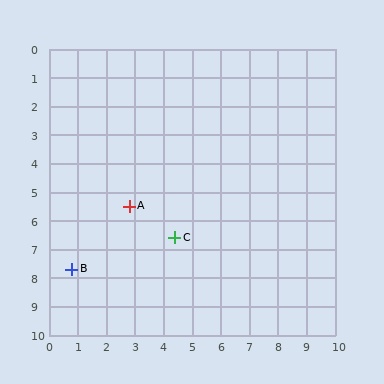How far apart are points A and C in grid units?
Points A and C are about 1.9 grid units apart.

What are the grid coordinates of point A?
Point A is at approximately (2.8, 5.5).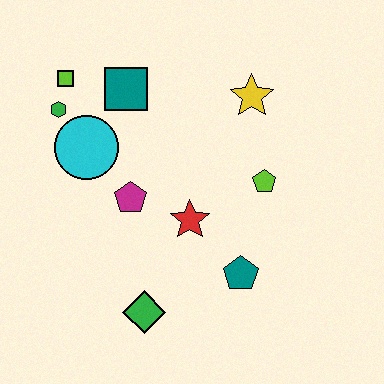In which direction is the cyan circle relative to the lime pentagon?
The cyan circle is to the left of the lime pentagon.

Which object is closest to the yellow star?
The lime pentagon is closest to the yellow star.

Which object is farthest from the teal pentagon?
The lime square is farthest from the teal pentagon.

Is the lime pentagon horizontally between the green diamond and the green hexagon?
No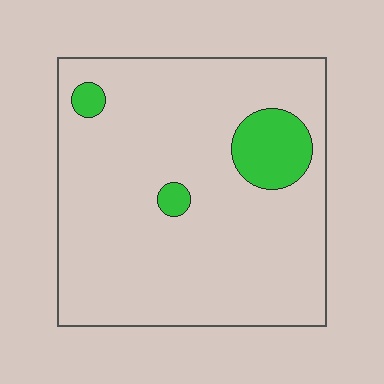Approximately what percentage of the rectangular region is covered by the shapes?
Approximately 10%.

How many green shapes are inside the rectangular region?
3.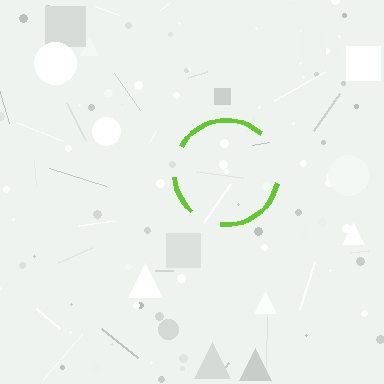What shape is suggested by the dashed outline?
The dashed outline suggests a circle.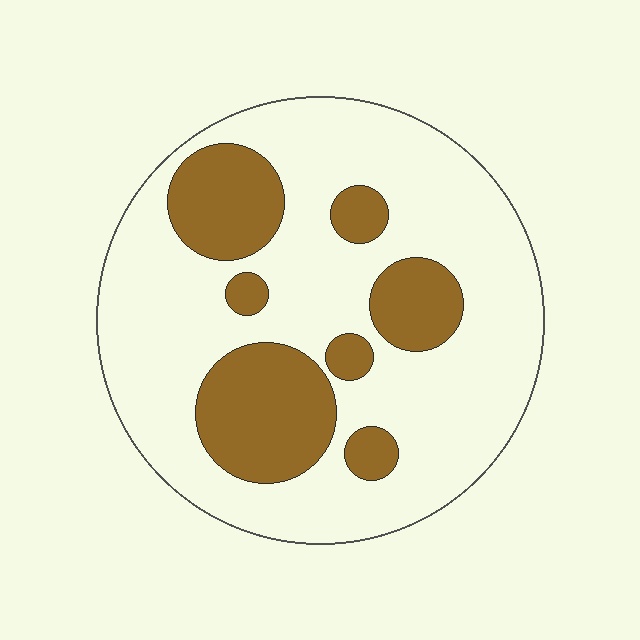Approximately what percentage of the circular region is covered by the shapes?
Approximately 25%.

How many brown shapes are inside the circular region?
7.